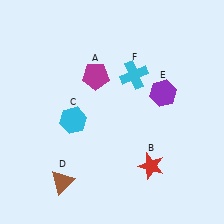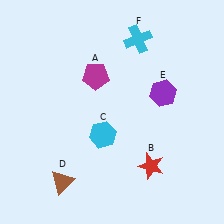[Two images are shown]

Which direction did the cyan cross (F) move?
The cyan cross (F) moved up.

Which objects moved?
The objects that moved are: the cyan hexagon (C), the cyan cross (F).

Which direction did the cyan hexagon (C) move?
The cyan hexagon (C) moved right.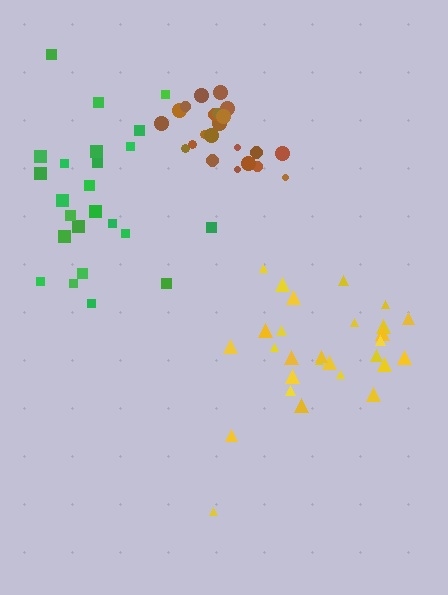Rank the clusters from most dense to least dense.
brown, yellow, green.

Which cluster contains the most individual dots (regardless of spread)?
Yellow (28).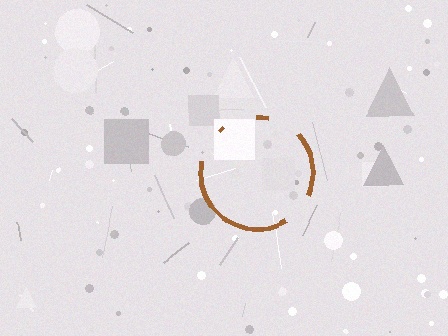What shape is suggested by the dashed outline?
The dashed outline suggests a circle.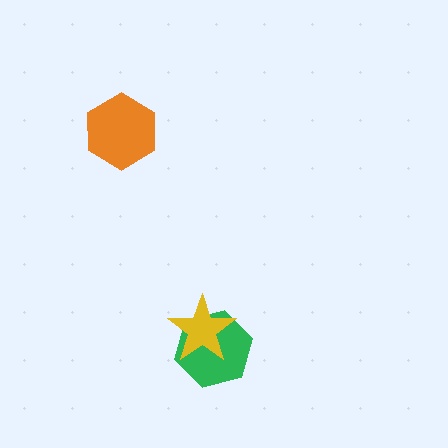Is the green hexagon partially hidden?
Yes, it is partially covered by another shape.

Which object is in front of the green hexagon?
The yellow star is in front of the green hexagon.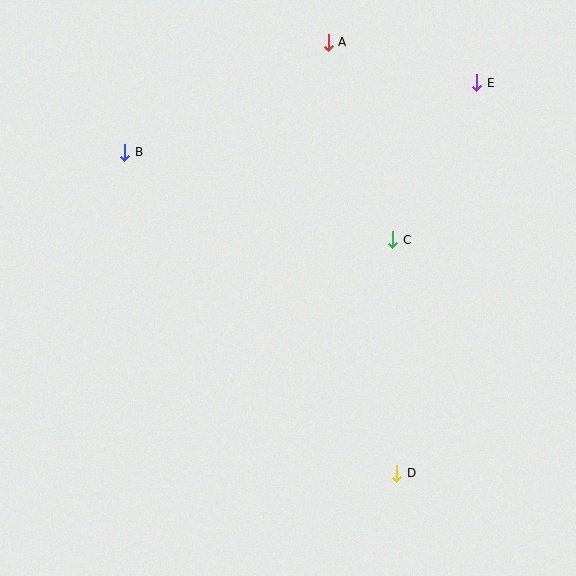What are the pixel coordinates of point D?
Point D is at (397, 473).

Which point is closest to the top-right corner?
Point E is closest to the top-right corner.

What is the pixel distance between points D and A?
The distance between D and A is 437 pixels.